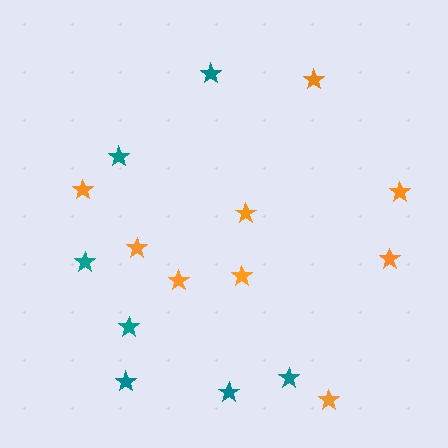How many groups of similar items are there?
There are 2 groups: one group of teal stars (7) and one group of orange stars (9).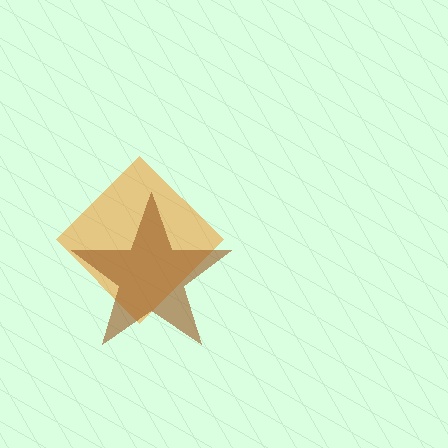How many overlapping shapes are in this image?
There are 2 overlapping shapes in the image.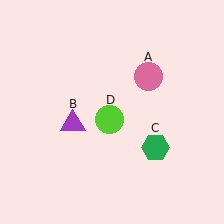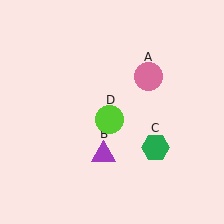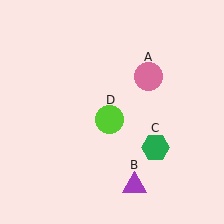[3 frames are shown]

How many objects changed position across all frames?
1 object changed position: purple triangle (object B).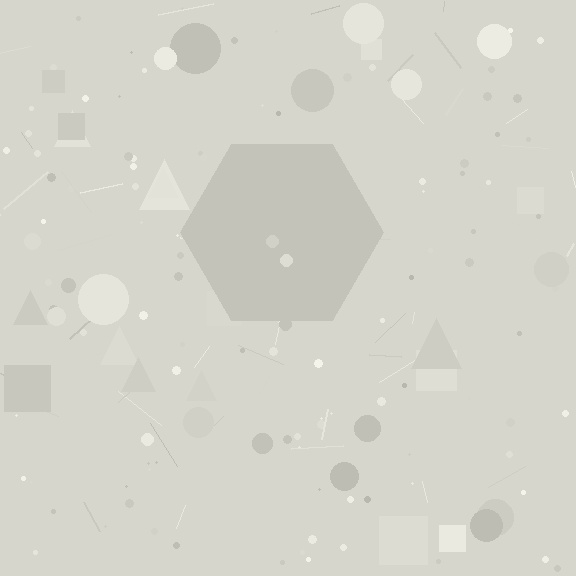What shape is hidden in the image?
A hexagon is hidden in the image.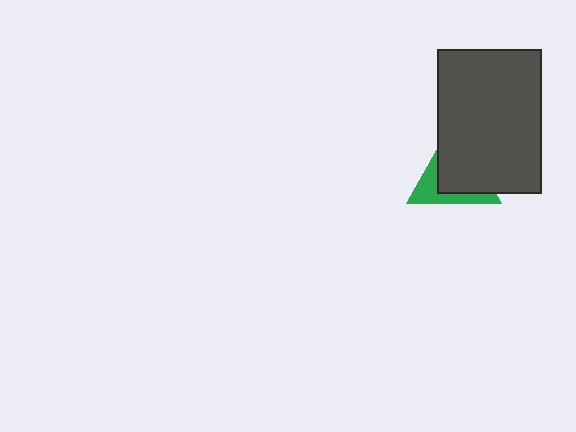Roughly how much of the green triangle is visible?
A small part of it is visible (roughly 37%).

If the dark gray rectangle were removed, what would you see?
You would see the complete green triangle.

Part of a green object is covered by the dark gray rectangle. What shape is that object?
It is a triangle.